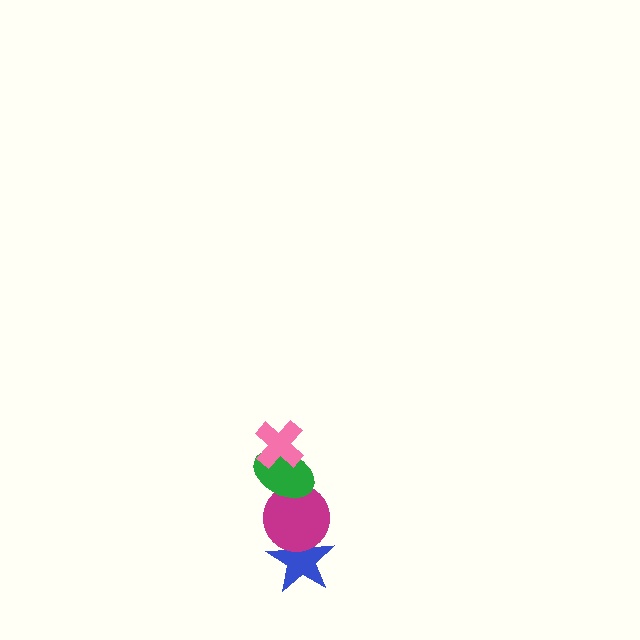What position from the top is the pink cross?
The pink cross is 1st from the top.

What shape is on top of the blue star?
The magenta circle is on top of the blue star.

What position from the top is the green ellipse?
The green ellipse is 2nd from the top.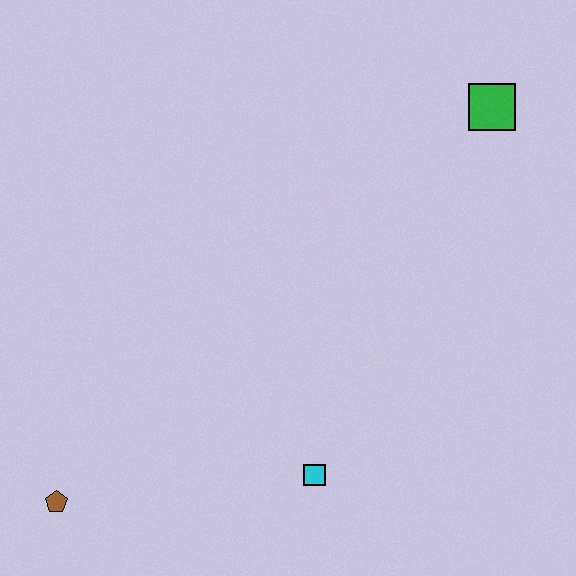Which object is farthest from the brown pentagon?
The green square is farthest from the brown pentagon.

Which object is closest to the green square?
The cyan square is closest to the green square.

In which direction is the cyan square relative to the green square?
The cyan square is below the green square.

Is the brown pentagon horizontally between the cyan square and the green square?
No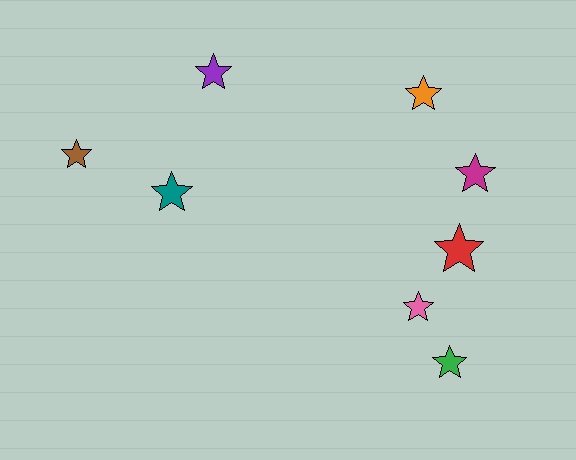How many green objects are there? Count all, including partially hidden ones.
There is 1 green object.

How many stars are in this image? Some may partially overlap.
There are 8 stars.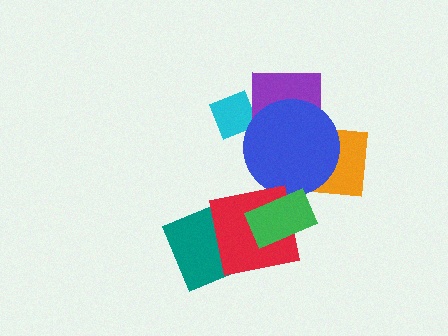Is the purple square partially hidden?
Yes, it is partially covered by another shape.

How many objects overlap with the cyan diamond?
2 objects overlap with the cyan diamond.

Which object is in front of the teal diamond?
The red square is in front of the teal diamond.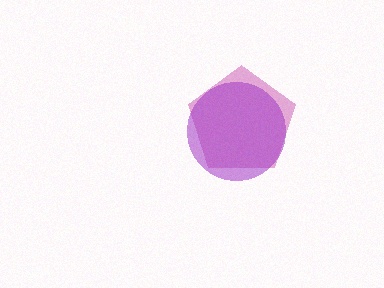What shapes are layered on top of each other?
The layered shapes are: a magenta pentagon, a purple circle.